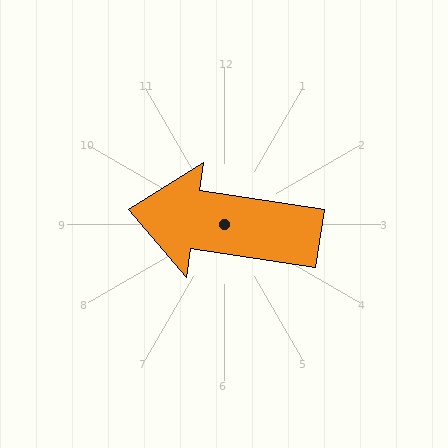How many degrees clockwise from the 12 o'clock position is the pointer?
Approximately 279 degrees.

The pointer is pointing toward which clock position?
Roughly 9 o'clock.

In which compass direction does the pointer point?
West.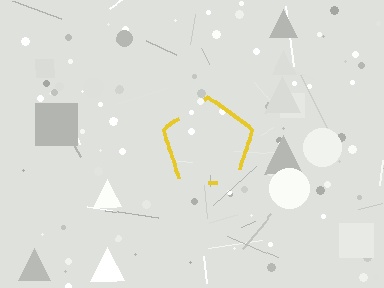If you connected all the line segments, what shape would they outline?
They would outline a pentagon.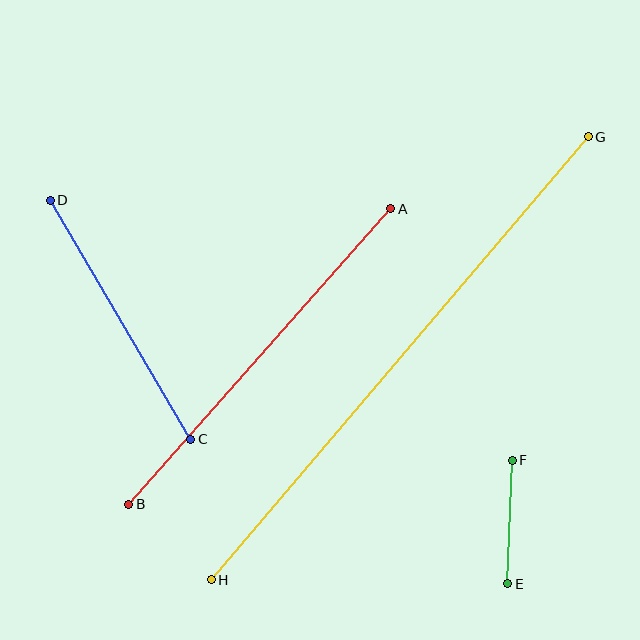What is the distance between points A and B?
The distance is approximately 395 pixels.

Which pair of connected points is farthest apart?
Points G and H are farthest apart.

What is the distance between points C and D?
The distance is approximately 277 pixels.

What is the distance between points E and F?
The distance is approximately 124 pixels.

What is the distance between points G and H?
The distance is approximately 582 pixels.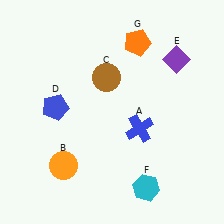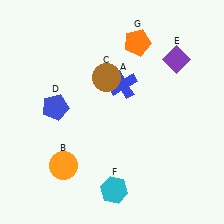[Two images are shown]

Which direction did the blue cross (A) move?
The blue cross (A) moved up.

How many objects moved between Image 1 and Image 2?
2 objects moved between the two images.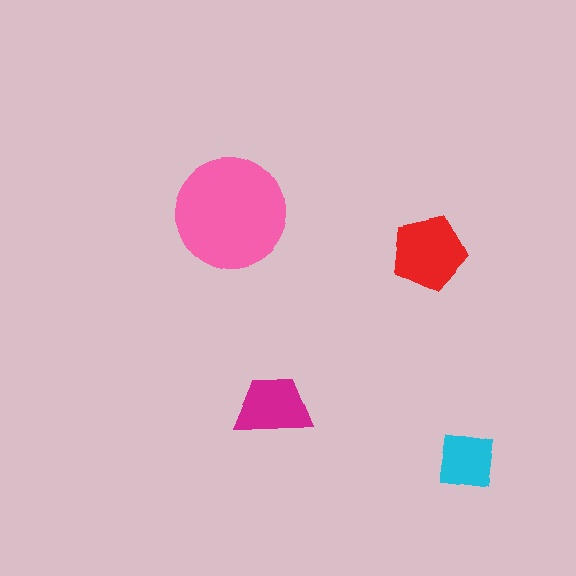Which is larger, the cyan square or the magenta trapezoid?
The magenta trapezoid.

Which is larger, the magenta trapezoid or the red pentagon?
The red pentagon.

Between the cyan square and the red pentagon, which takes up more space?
The red pentagon.